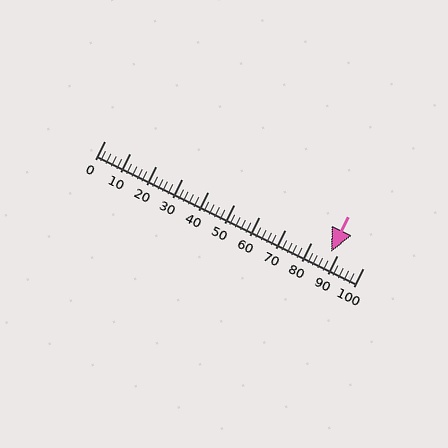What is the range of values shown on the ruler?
The ruler shows values from 0 to 100.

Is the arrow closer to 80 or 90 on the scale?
The arrow is closer to 90.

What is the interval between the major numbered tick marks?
The major tick marks are spaced 10 units apart.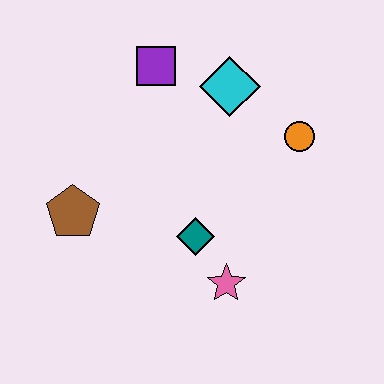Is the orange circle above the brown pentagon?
Yes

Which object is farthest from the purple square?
The pink star is farthest from the purple square.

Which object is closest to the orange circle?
The cyan diamond is closest to the orange circle.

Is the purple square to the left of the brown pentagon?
No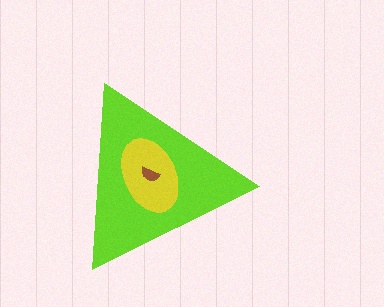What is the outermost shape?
The lime triangle.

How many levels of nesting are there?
3.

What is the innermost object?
The brown semicircle.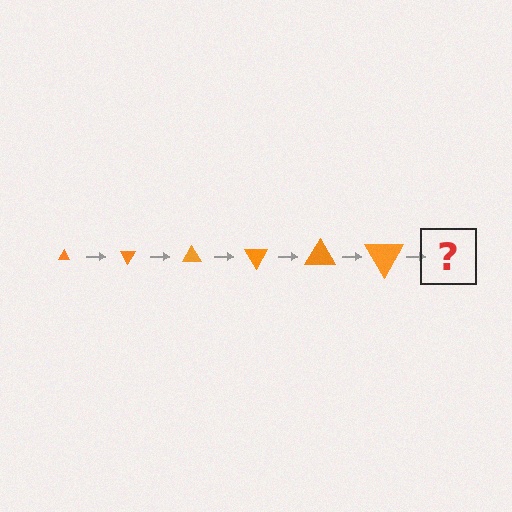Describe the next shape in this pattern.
It should be a triangle, larger than the previous one and rotated 360 degrees from the start.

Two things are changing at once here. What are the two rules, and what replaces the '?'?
The two rules are that the triangle grows larger each step and it rotates 60 degrees each step. The '?' should be a triangle, larger than the previous one and rotated 360 degrees from the start.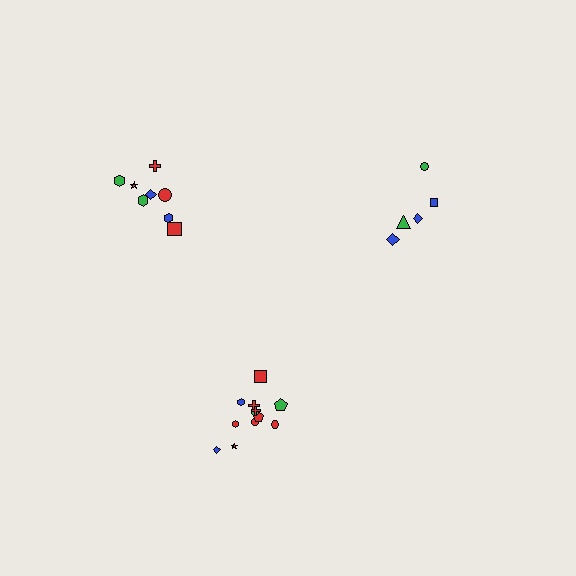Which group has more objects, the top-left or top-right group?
The top-left group.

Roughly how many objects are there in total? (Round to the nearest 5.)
Roughly 25 objects in total.